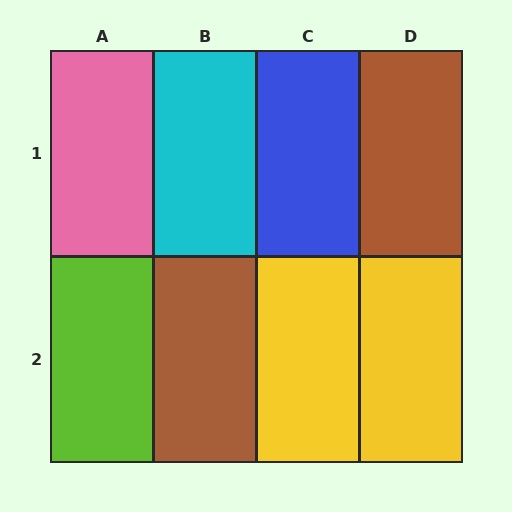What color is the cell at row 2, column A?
Lime.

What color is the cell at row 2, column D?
Yellow.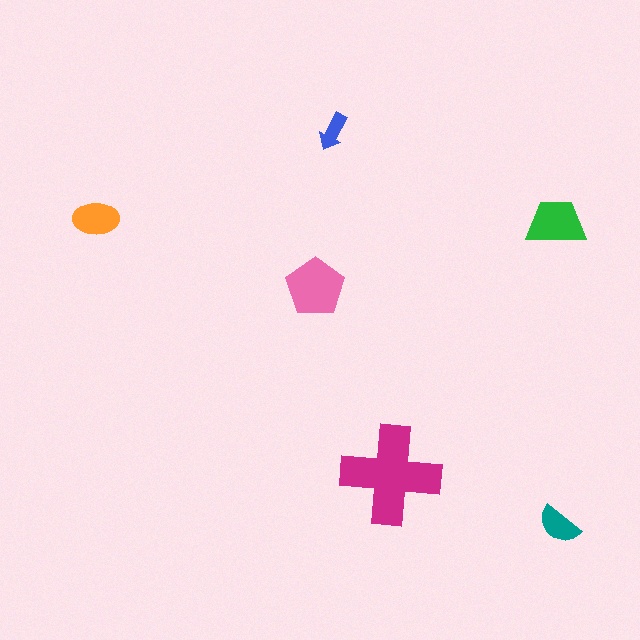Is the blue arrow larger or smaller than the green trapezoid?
Smaller.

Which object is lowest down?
The teal semicircle is bottommost.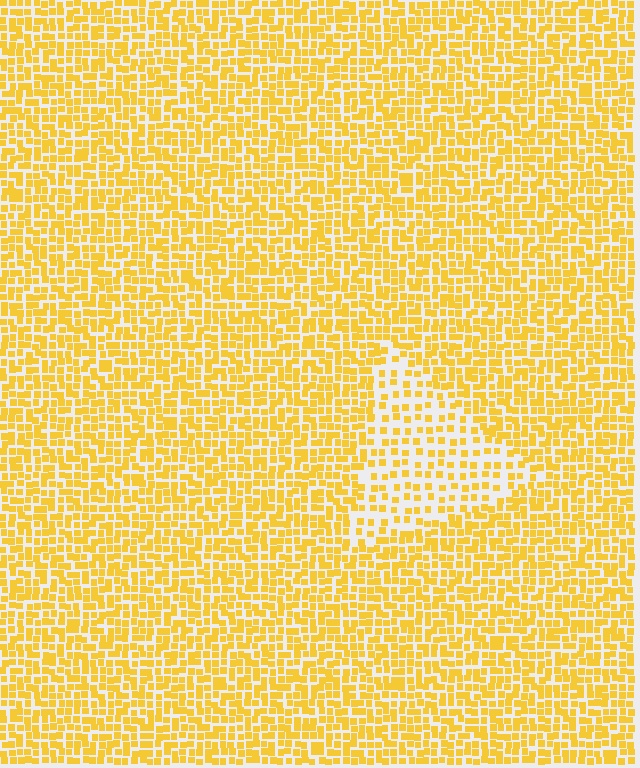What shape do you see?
I see a triangle.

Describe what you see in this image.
The image contains small yellow elements arranged at two different densities. A triangle-shaped region is visible where the elements are less densely packed than the surrounding area.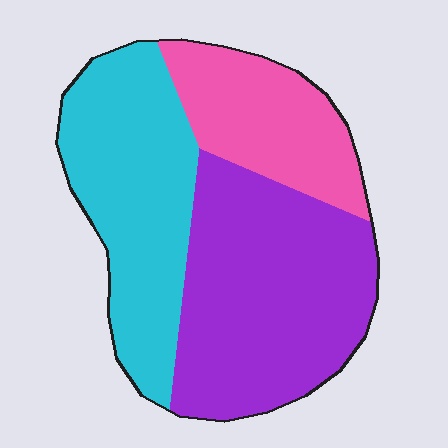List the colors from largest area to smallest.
From largest to smallest: purple, cyan, pink.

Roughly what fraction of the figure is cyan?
Cyan takes up about one third (1/3) of the figure.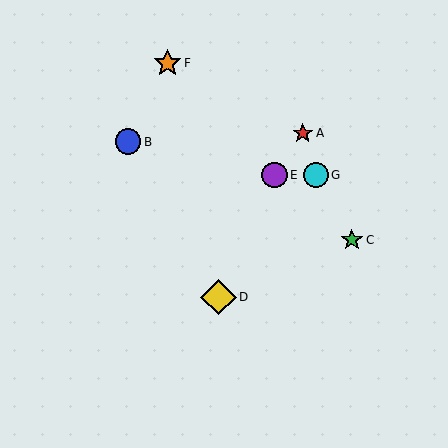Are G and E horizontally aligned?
Yes, both are at y≈175.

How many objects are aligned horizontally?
2 objects (E, G) are aligned horizontally.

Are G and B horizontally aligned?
No, G is at y≈175 and B is at y≈142.